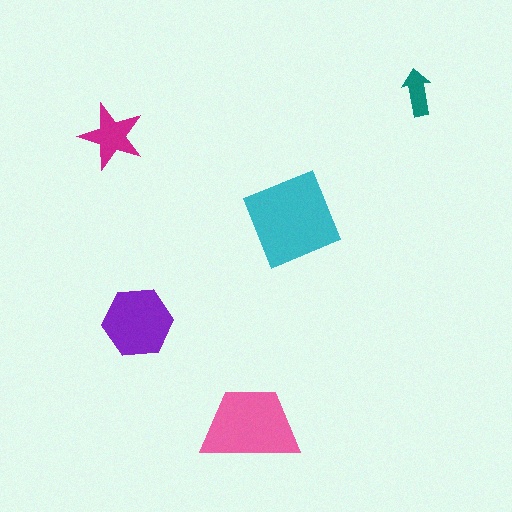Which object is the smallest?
The teal arrow.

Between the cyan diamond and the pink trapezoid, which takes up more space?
The cyan diamond.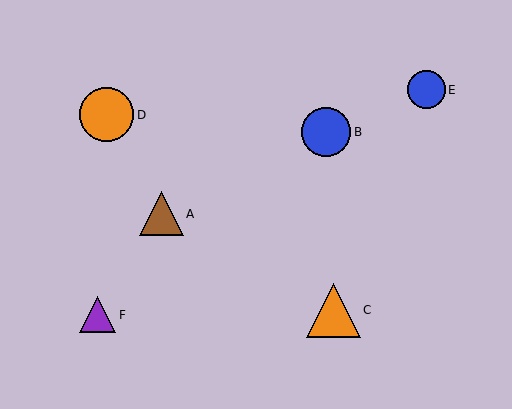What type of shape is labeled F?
Shape F is a purple triangle.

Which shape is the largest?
The orange triangle (labeled C) is the largest.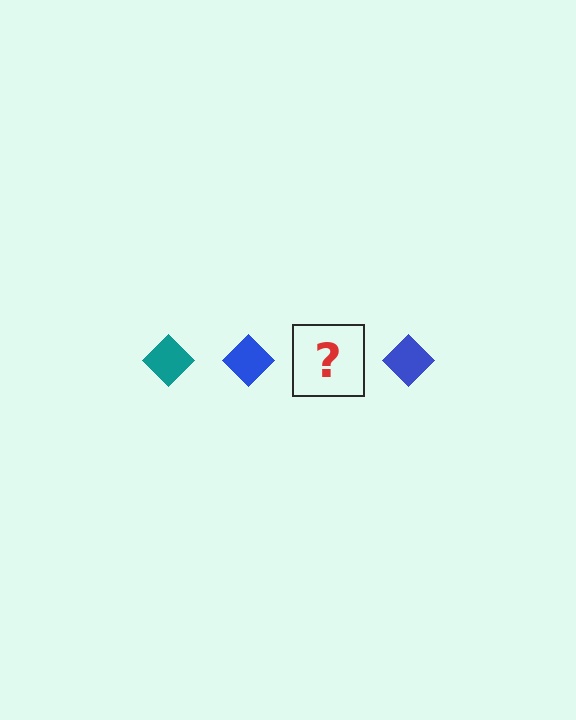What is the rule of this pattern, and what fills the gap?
The rule is that the pattern cycles through teal, blue diamonds. The gap should be filled with a teal diamond.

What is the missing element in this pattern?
The missing element is a teal diamond.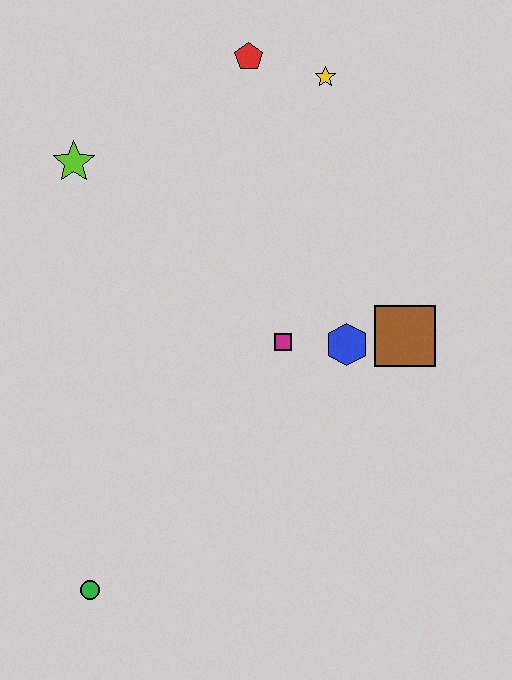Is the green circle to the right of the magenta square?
No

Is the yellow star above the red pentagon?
No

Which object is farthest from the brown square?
The green circle is farthest from the brown square.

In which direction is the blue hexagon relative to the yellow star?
The blue hexagon is below the yellow star.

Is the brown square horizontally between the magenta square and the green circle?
No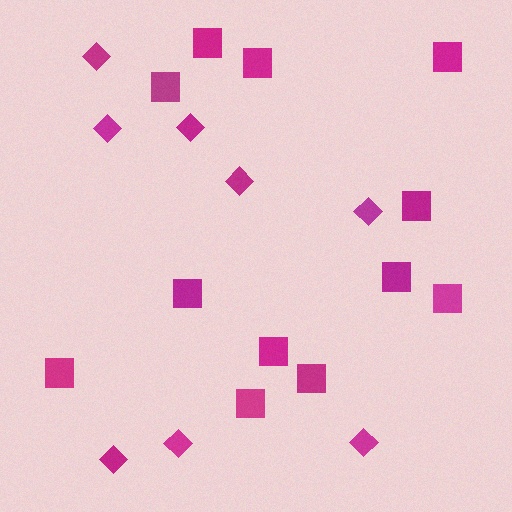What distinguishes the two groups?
There are 2 groups: one group of squares (12) and one group of diamonds (8).